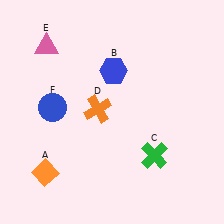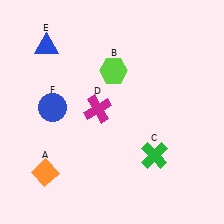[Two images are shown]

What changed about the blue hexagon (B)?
In Image 1, B is blue. In Image 2, it changed to lime.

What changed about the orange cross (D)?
In Image 1, D is orange. In Image 2, it changed to magenta.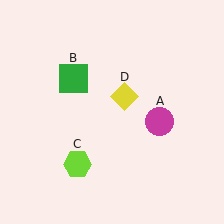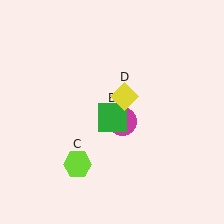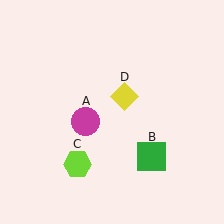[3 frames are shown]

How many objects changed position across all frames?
2 objects changed position: magenta circle (object A), green square (object B).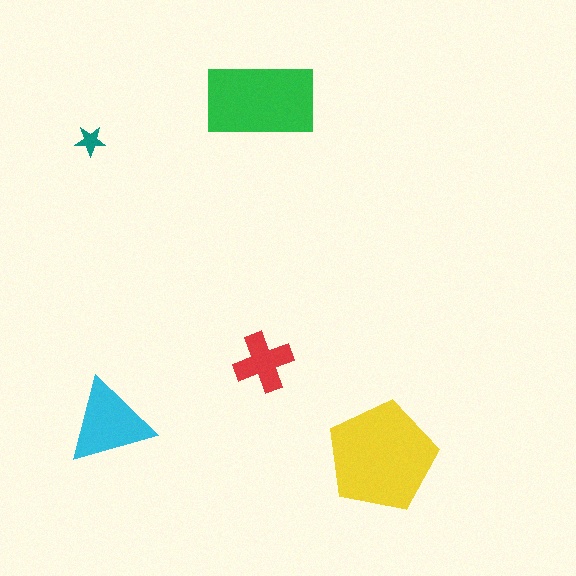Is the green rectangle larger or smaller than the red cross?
Larger.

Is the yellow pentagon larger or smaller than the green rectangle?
Larger.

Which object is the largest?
The yellow pentagon.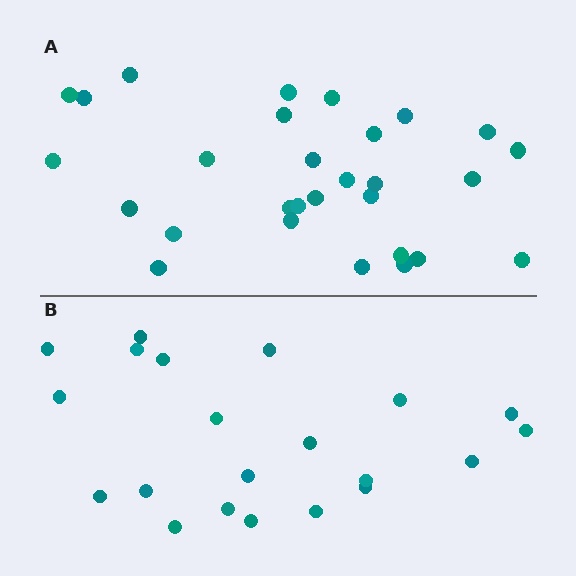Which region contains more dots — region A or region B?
Region A (the top region) has more dots.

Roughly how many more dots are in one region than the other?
Region A has roughly 8 or so more dots than region B.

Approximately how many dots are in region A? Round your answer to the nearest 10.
About 30 dots. (The exact count is 29, which rounds to 30.)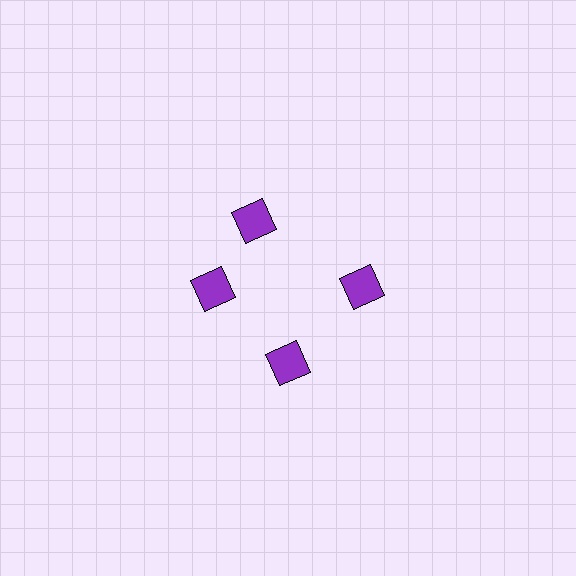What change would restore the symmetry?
The symmetry would be restored by rotating it back into even spacing with its neighbors so that all 4 squares sit at equal angles and equal distance from the center.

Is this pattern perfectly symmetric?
No. The 4 purple squares are arranged in a ring, but one element near the 12 o'clock position is rotated out of alignment along the ring, breaking the 4-fold rotational symmetry.